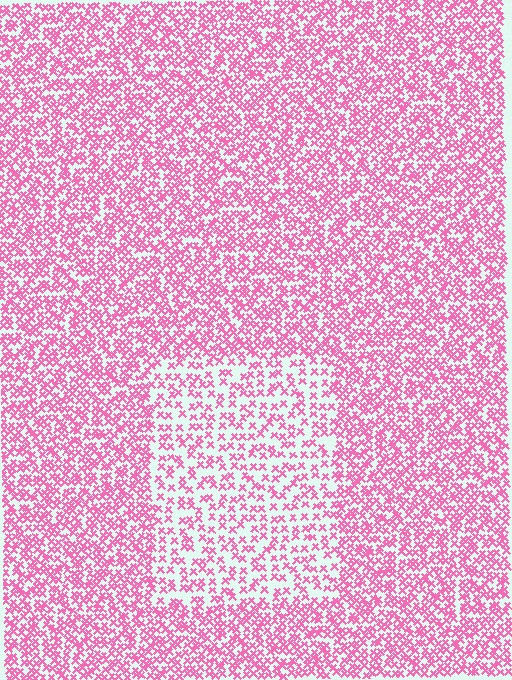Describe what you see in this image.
The image contains small pink elements arranged at two different densities. A rectangle-shaped region is visible where the elements are less densely packed than the surrounding area.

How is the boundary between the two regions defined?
The boundary is defined by a change in element density (approximately 1.9x ratio). All elements are the same color, size, and shape.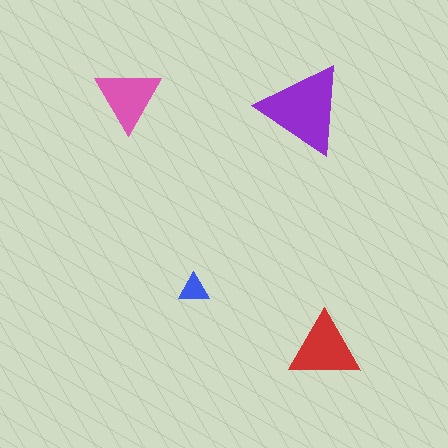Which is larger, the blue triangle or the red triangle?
The red one.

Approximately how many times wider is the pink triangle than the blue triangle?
About 2 times wider.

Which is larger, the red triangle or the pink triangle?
The red one.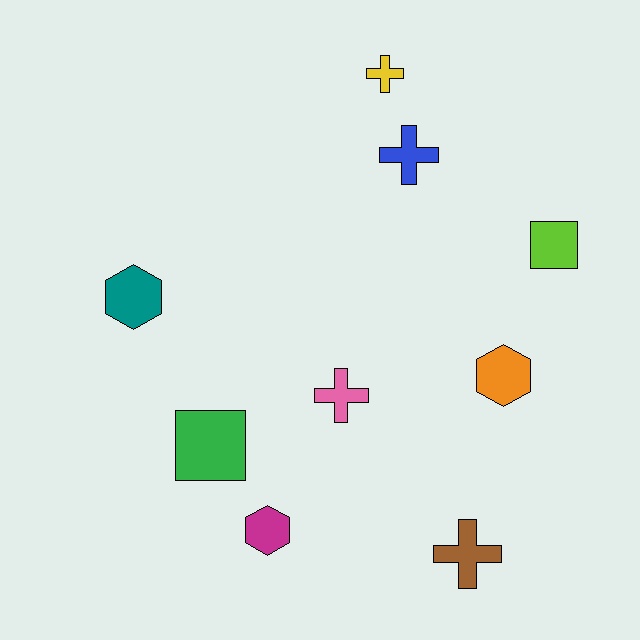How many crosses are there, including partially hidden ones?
There are 4 crosses.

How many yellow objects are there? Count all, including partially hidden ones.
There is 1 yellow object.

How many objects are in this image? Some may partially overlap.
There are 9 objects.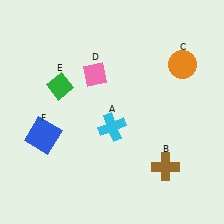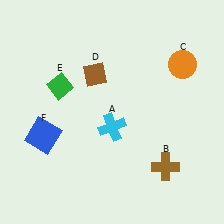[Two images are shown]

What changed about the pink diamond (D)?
In Image 1, D is pink. In Image 2, it changed to brown.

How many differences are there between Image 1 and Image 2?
There is 1 difference between the two images.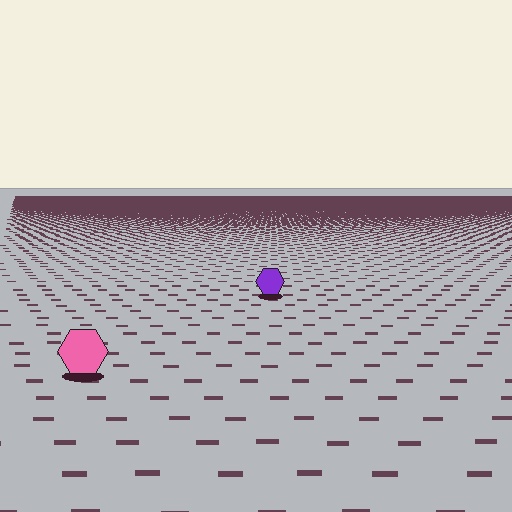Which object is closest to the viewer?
The pink hexagon is closest. The texture marks near it are larger and more spread out.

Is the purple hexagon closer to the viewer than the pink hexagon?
No. The pink hexagon is closer — you can tell from the texture gradient: the ground texture is coarser near it.